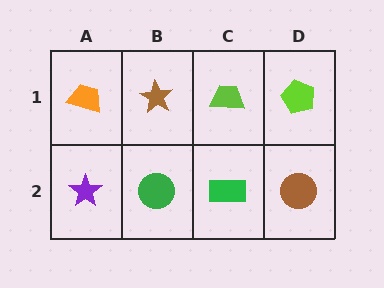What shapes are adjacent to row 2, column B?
A brown star (row 1, column B), a purple star (row 2, column A), a green rectangle (row 2, column C).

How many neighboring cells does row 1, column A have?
2.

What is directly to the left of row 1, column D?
A lime trapezoid.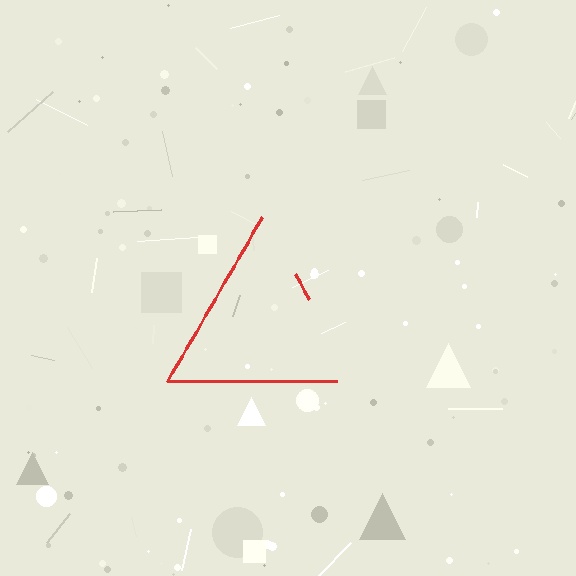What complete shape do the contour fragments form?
The contour fragments form a triangle.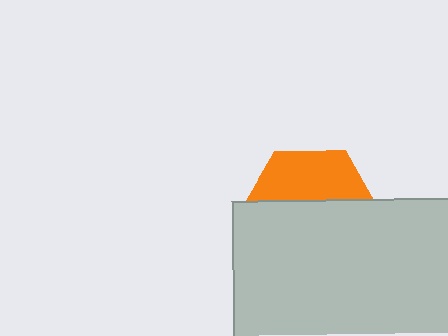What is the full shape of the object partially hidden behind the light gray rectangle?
The partially hidden object is an orange hexagon.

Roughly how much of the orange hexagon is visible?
A small part of it is visible (roughly 37%).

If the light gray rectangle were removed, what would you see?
You would see the complete orange hexagon.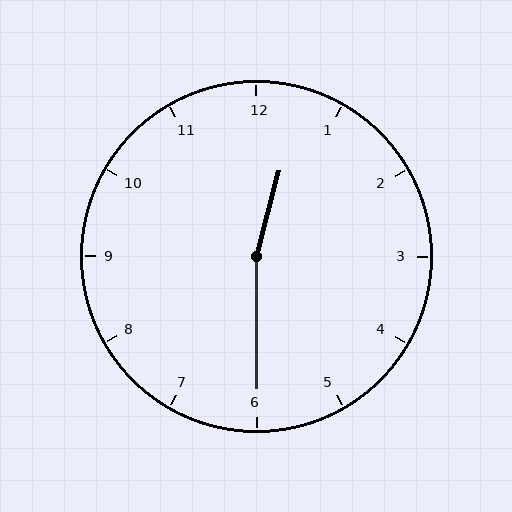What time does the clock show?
12:30.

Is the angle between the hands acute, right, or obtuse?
It is obtuse.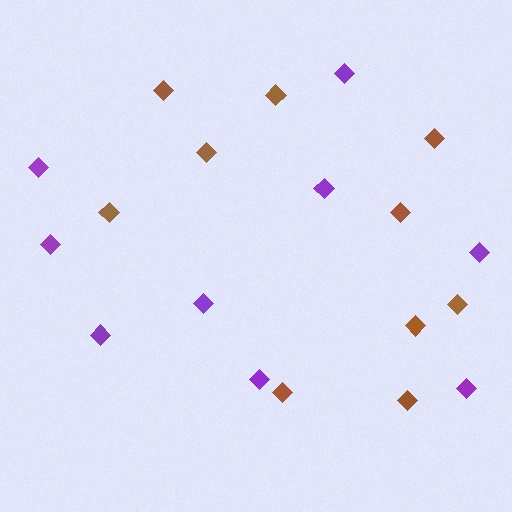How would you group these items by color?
There are 2 groups: one group of purple diamonds (9) and one group of brown diamonds (10).